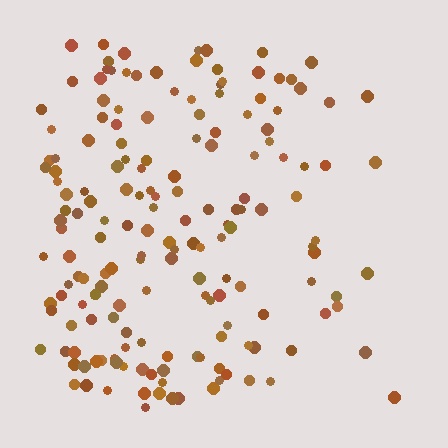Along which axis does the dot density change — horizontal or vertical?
Horizontal.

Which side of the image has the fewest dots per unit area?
The right.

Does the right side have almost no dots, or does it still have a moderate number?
Still a moderate number, just noticeably fewer than the left.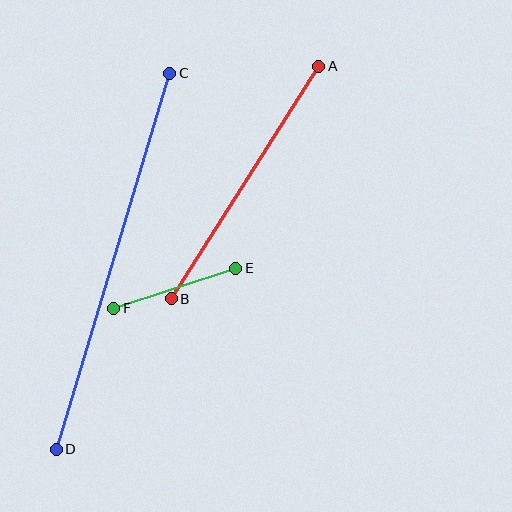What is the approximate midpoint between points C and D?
The midpoint is at approximately (113, 261) pixels.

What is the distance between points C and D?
The distance is approximately 393 pixels.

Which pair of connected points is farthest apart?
Points C and D are farthest apart.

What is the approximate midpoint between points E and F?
The midpoint is at approximately (175, 288) pixels.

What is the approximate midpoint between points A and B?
The midpoint is at approximately (245, 183) pixels.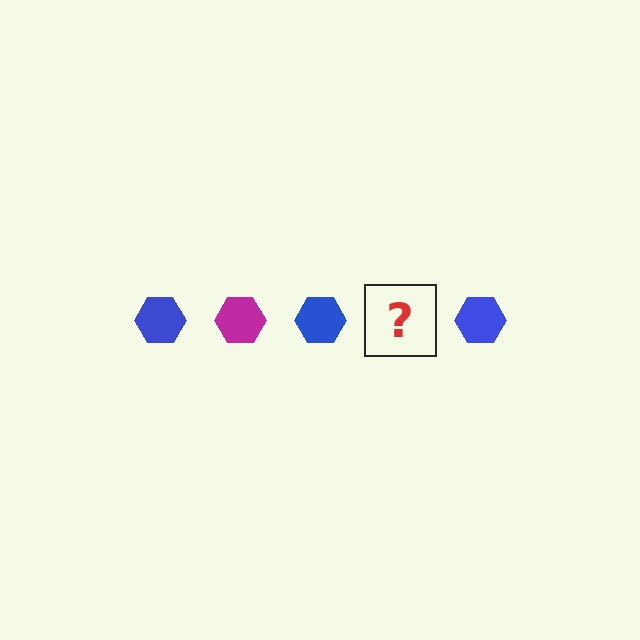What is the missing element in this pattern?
The missing element is a magenta hexagon.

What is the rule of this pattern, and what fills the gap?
The rule is that the pattern cycles through blue, magenta hexagons. The gap should be filled with a magenta hexagon.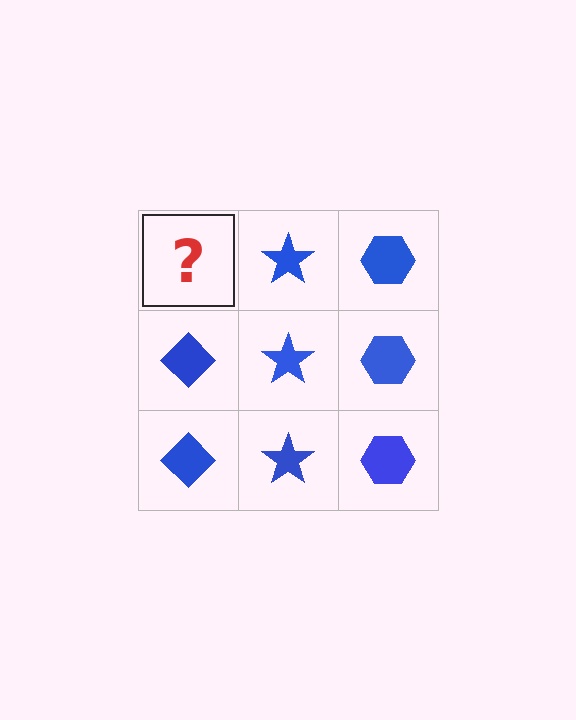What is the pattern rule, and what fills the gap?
The rule is that each column has a consistent shape. The gap should be filled with a blue diamond.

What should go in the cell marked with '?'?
The missing cell should contain a blue diamond.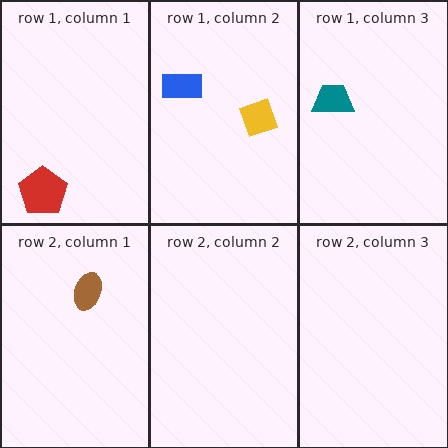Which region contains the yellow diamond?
The row 1, column 2 region.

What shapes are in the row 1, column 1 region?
The red pentagon.